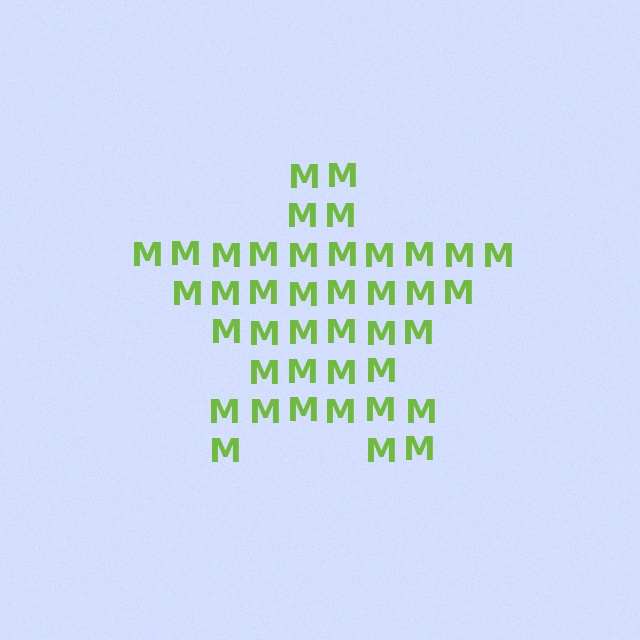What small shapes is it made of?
It is made of small letter M's.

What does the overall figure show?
The overall figure shows a star.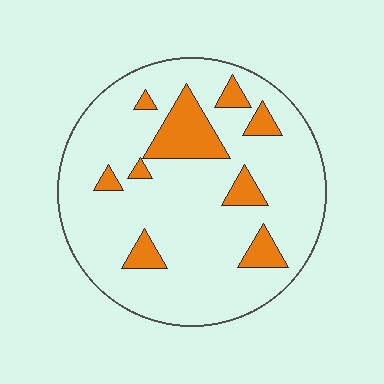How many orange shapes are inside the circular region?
9.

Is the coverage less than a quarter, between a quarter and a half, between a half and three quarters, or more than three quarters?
Less than a quarter.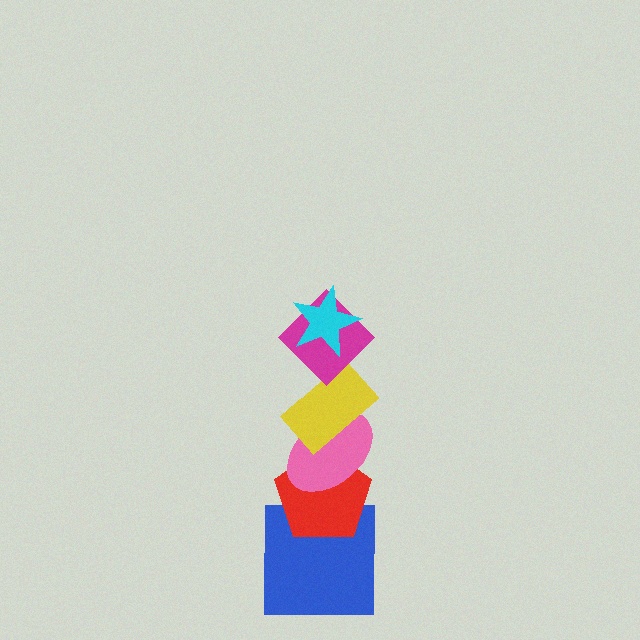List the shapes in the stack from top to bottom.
From top to bottom: the cyan star, the magenta diamond, the yellow rectangle, the pink ellipse, the red pentagon, the blue square.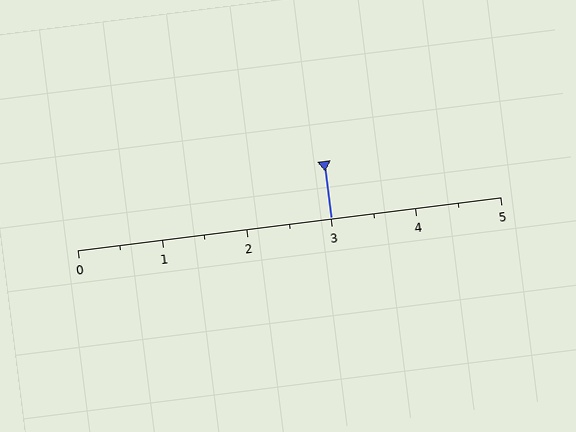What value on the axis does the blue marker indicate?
The marker indicates approximately 3.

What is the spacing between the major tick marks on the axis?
The major ticks are spaced 1 apart.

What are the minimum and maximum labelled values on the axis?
The axis runs from 0 to 5.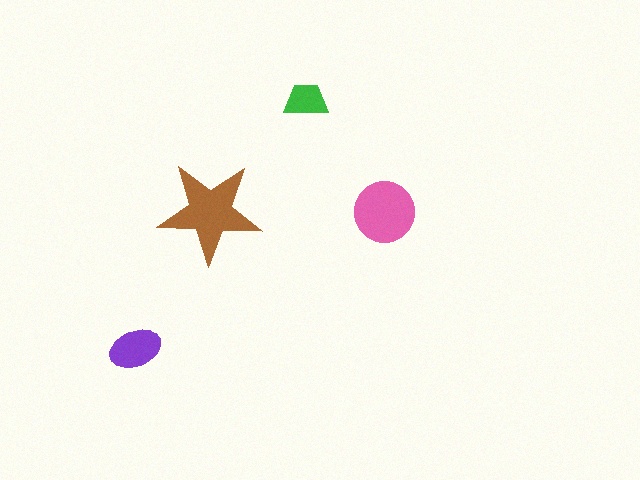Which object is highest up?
The green trapezoid is topmost.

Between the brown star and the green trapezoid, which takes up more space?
The brown star.